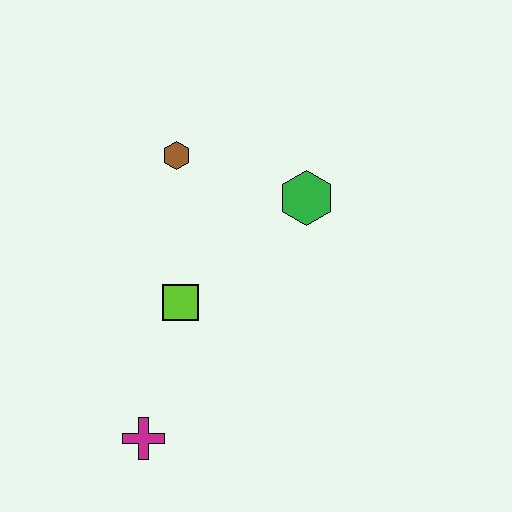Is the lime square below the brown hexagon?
Yes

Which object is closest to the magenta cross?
The lime square is closest to the magenta cross.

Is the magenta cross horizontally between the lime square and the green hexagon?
No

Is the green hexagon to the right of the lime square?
Yes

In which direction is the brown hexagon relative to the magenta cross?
The brown hexagon is above the magenta cross.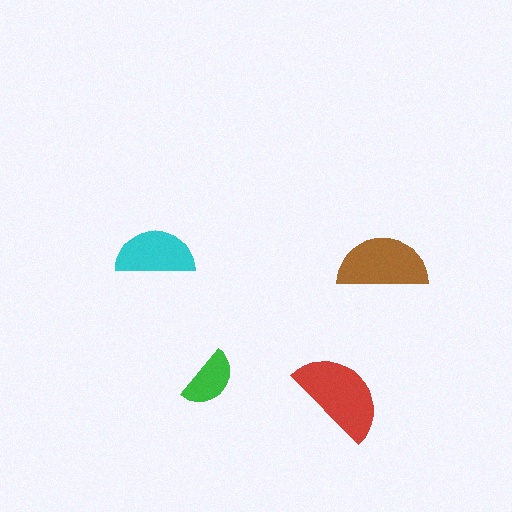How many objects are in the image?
There are 4 objects in the image.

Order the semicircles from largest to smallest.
the red one, the brown one, the cyan one, the green one.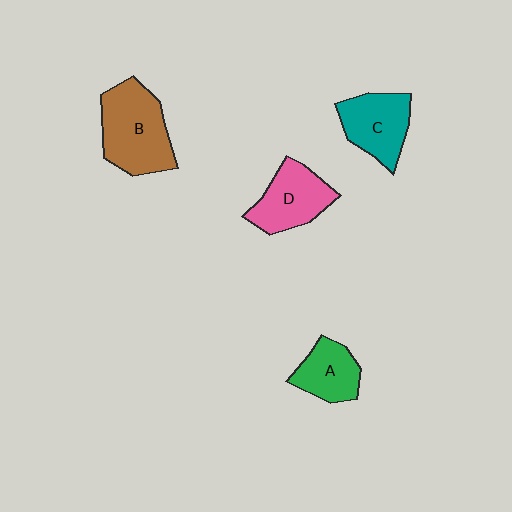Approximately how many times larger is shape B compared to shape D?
Approximately 1.4 times.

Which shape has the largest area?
Shape B (brown).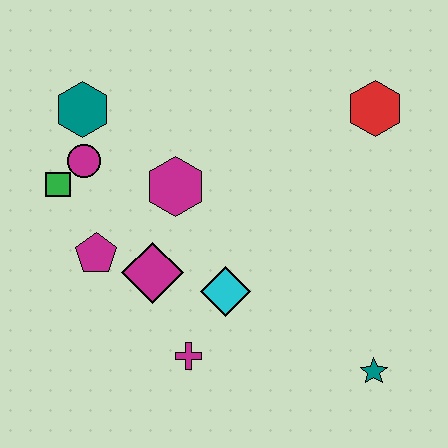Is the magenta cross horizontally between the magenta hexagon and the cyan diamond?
Yes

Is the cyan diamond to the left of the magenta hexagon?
No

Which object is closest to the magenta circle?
The green square is closest to the magenta circle.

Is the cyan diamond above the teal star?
Yes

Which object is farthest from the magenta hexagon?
The teal star is farthest from the magenta hexagon.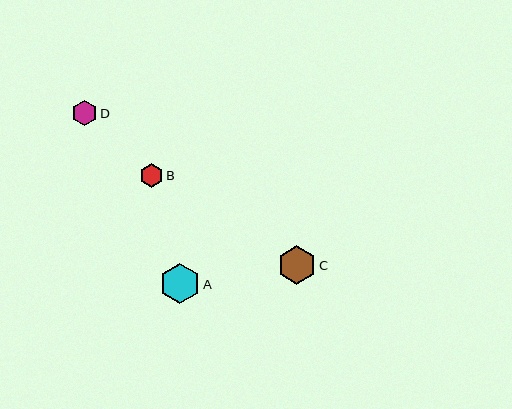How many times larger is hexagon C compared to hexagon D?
Hexagon C is approximately 1.5 times the size of hexagon D.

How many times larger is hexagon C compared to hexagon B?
Hexagon C is approximately 1.6 times the size of hexagon B.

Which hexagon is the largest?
Hexagon A is the largest with a size of approximately 40 pixels.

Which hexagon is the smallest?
Hexagon B is the smallest with a size of approximately 24 pixels.